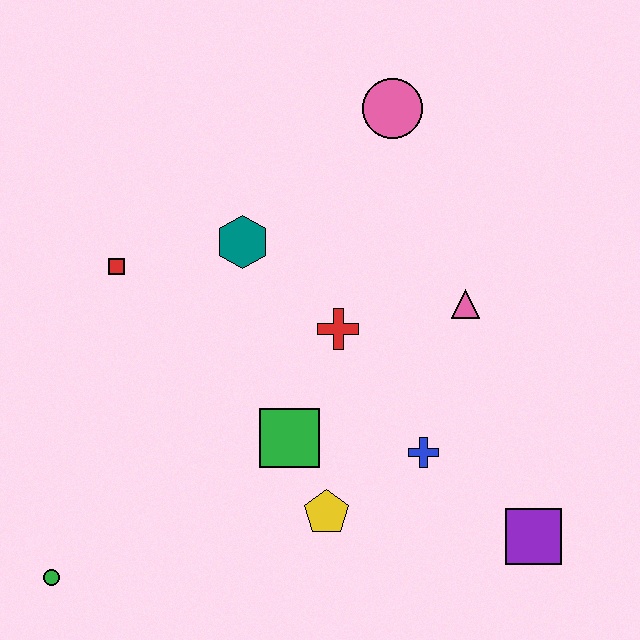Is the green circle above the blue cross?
No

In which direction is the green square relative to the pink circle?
The green square is below the pink circle.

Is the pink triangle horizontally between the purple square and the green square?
Yes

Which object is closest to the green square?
The yellow pentagon is closest to the green square.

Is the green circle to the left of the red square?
Yes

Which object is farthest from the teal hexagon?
The purple square is farthest from the teal hexagon.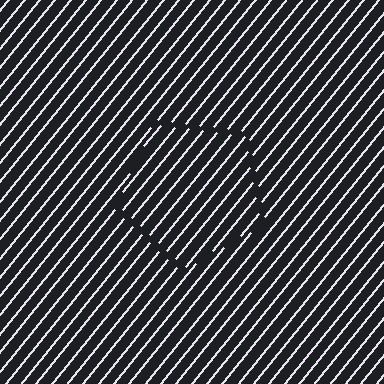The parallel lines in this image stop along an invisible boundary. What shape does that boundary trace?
An illusory pentagon. The interior of the shape contains the same grating, shifted by half a period — the contour is defined by the phase discontinuity where line-ends from the inner and outer gratings abut.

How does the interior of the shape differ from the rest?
The interior of the shape contains the same grating, shifted by half a period — the contour is defined by the phase discontinuity where line-ends from the inner and outer gratings abut.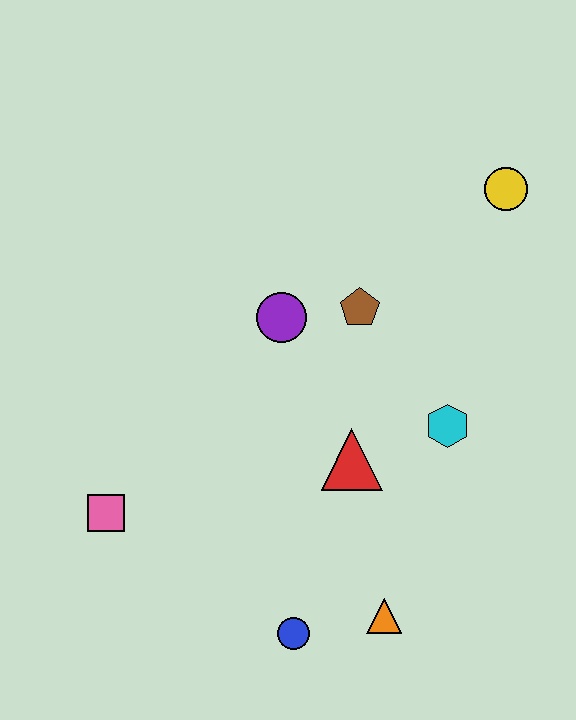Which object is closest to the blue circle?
The orange triangle is closest to the blue circle.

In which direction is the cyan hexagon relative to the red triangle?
The cyan hexagon is to the right of the red triangle.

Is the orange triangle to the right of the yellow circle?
No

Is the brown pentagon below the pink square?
No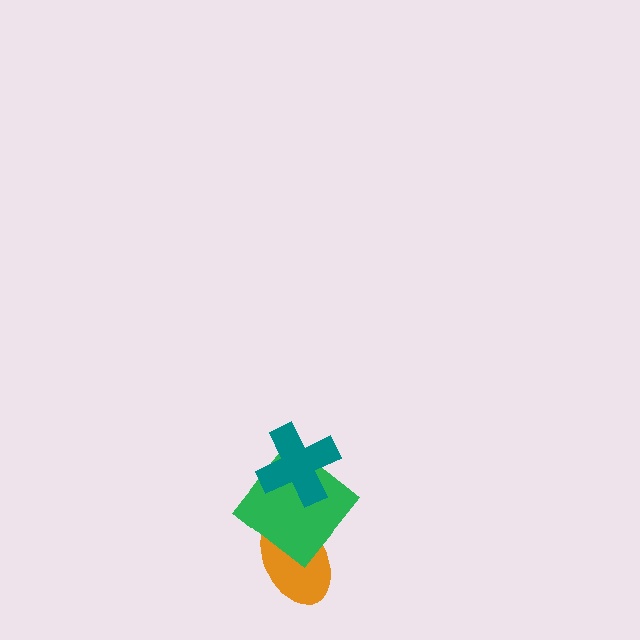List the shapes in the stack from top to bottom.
From top to bottom: the teal cross, the green diamond, the orange ellipse.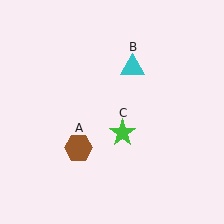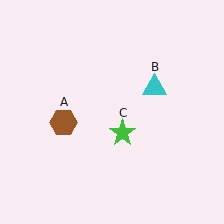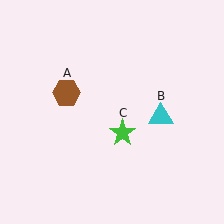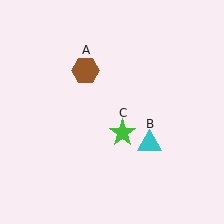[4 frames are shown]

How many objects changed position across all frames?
2 objects changed position: brown hexagon (object A), cyan triangle (object B).